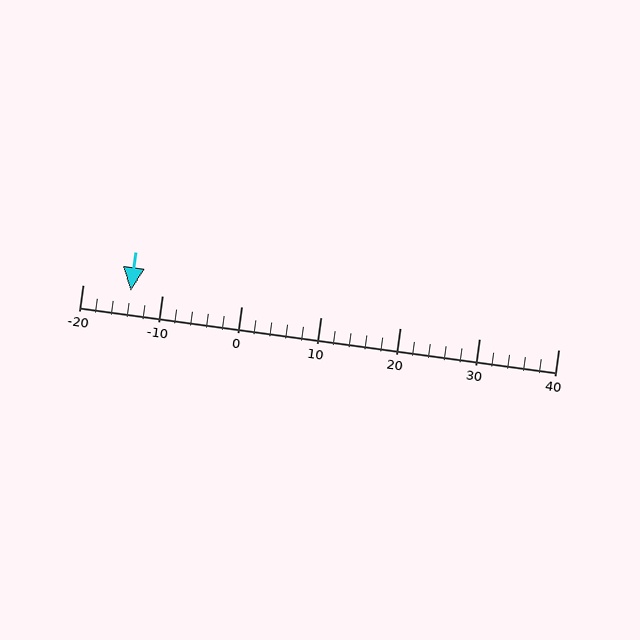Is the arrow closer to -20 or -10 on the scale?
The arrow is closer to -10.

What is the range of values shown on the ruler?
The ruler shows values from -20 to 40.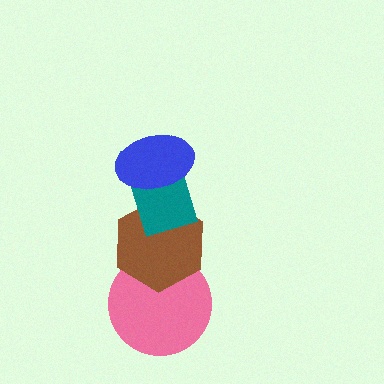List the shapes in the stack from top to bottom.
From top to bottom: the blue ellipse, the teal rectangle, the brown hexagon, the pink circle.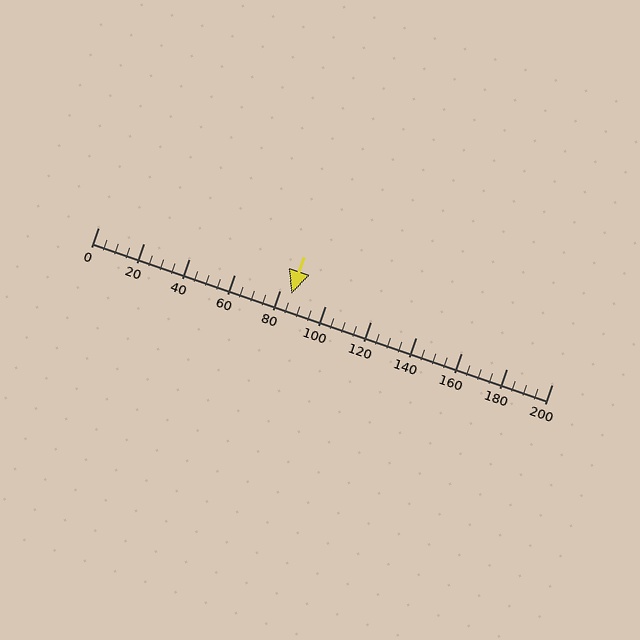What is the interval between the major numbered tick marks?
The major tick marks are spaced 20 units apart.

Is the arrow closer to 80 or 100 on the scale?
The arrow is closer to 80.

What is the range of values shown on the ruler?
The ruler shows values from 0 to 200.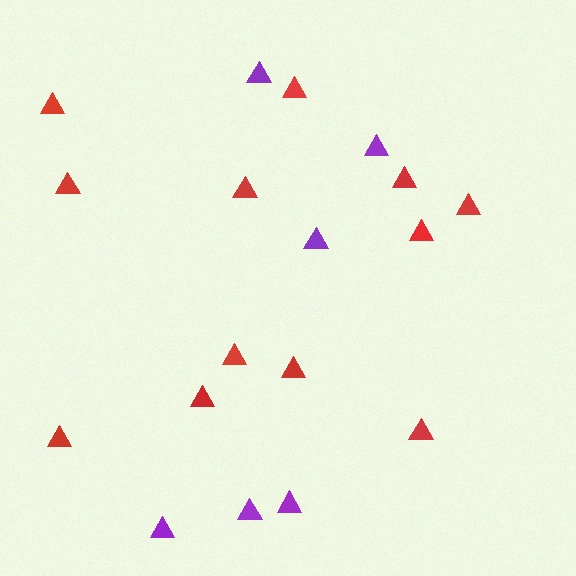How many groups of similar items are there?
There are 2 groups: one group of red triangles (12) and one group of purple triangles (6).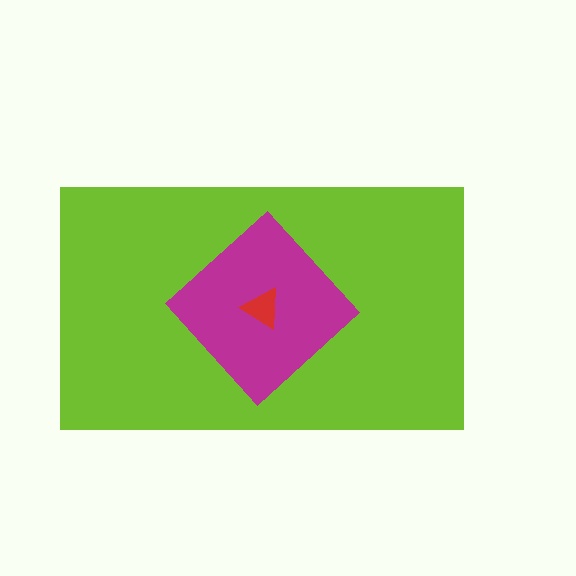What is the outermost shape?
The lime rectangle.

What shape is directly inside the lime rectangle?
The magenta diamond.